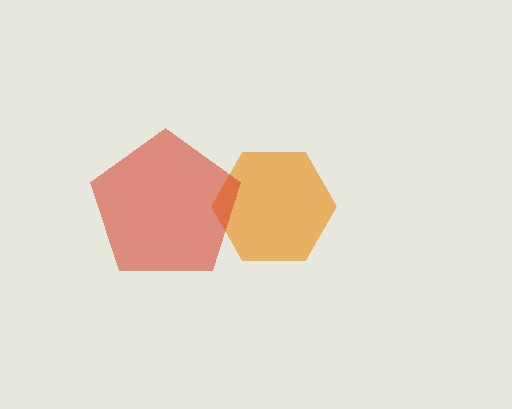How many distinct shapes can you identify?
There are 2 distinct shapes: an orange hexagon, a red pentagon.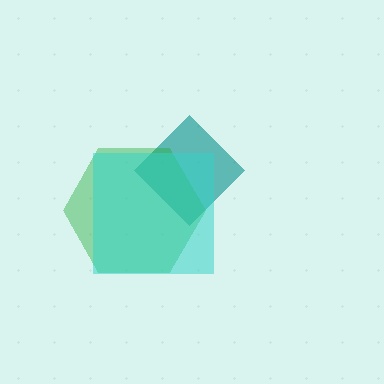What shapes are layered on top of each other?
The layered shapes are: a teal diamond, a green hexagon, a cyan square.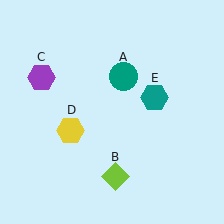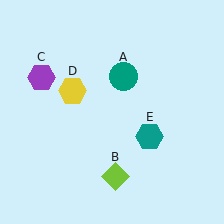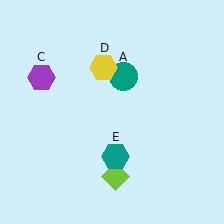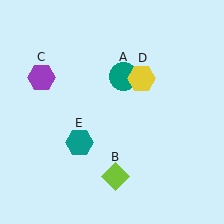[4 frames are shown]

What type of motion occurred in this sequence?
The yellow hexagon (object D), teal hexagon (object E) rotated clockwise around the center of the scene.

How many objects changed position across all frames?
2 objects changed position: yellow hexagon (object D), teal hexagon (object E).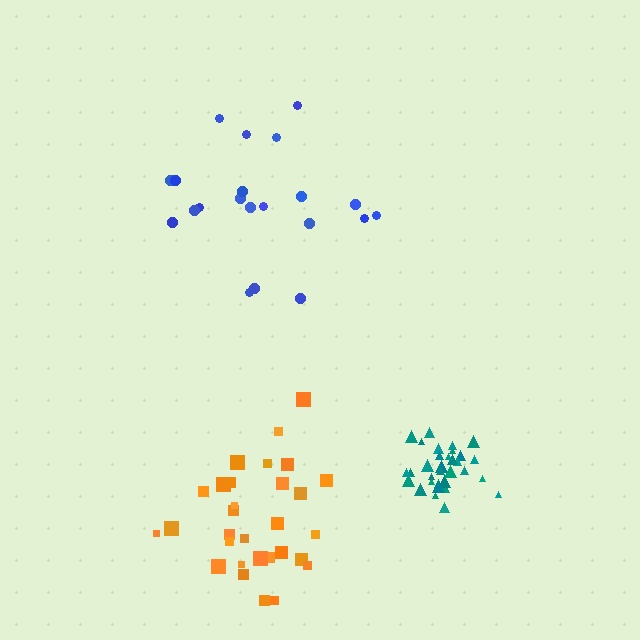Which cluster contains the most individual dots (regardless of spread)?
Teal (33).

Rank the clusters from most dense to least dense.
teal, orange, blue.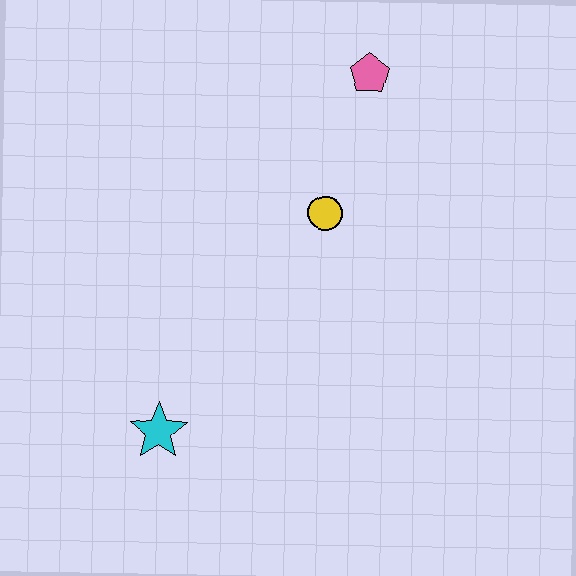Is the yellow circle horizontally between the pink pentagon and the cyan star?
Yes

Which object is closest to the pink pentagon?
The yellow circle is closest to the pink pentagon.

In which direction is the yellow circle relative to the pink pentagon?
The yellow circle is below the pink pentagon.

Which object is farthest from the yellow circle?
The cyan star is farthest from the yellow circle.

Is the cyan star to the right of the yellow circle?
No